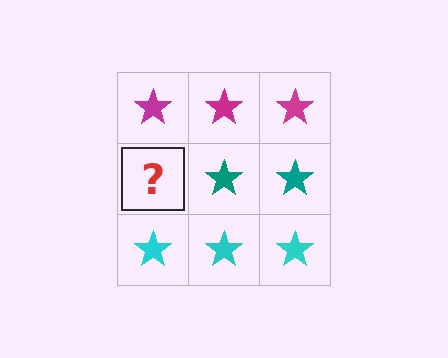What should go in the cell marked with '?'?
The missing cell should contain a teal star.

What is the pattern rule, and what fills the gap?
The rule is that each row has a consistent color. The gap should be filled with a teal star.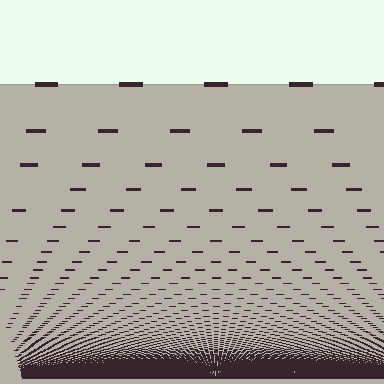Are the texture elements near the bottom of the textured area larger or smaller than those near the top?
Smaller. The gradient is inverted — elements near the bottom are smaller and denser.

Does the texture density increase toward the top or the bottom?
Density increases toward the bottom.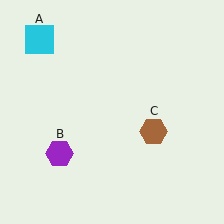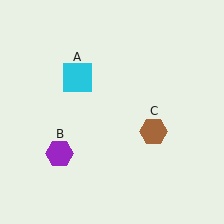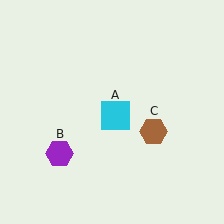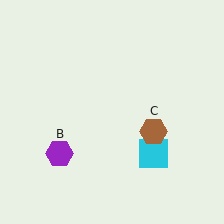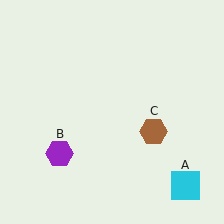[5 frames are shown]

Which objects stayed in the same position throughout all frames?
Purple hexagon (object B) and brown hexagon (object C) remained stationary.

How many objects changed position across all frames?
1 object changed position: cyan square (object A).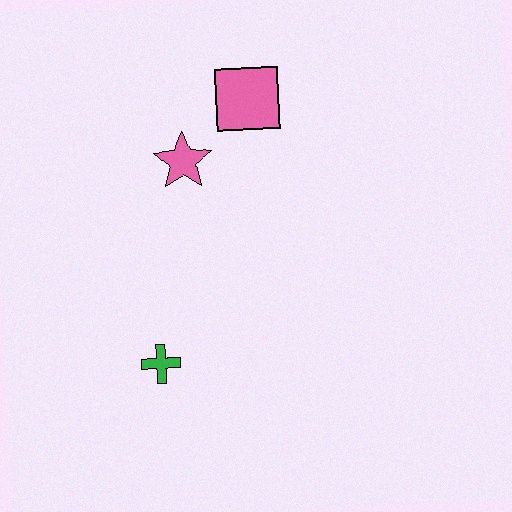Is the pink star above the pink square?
No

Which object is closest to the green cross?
The pink star is closest to the green cross.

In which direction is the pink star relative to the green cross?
The pink star is above the green cross.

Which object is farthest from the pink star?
The green cross is farthest from the pink star.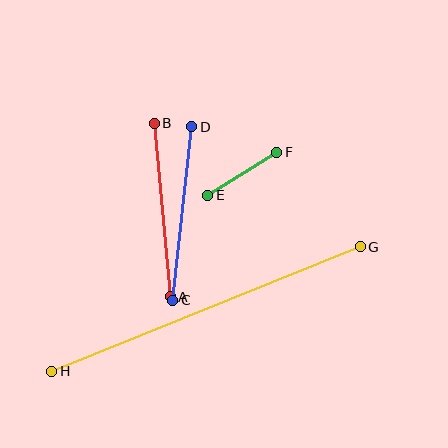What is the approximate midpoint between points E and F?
The midpoint is at approximately (242, 174) pixels.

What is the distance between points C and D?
The distance is approximately 174 pixels.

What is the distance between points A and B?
The distance is approximately 174 pixels.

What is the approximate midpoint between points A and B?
The midpoint is at approximately (162, 210) pixels.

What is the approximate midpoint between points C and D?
The midpoint is at approximately (182, 214) pixels.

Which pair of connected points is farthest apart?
Points G and H are farthest apart.